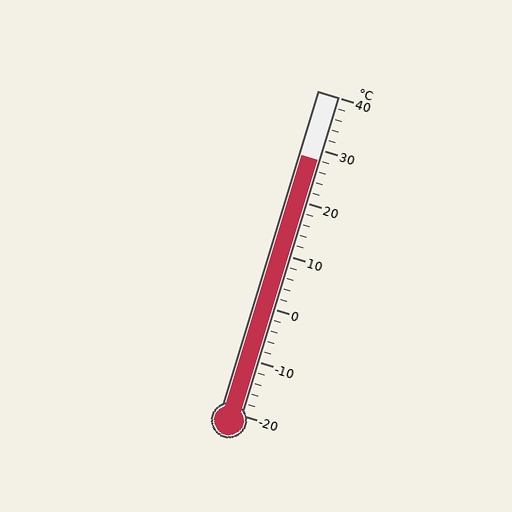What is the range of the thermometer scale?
The thermometer scale ranges from -20°C to 40°C.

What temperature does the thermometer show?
The thermometer shows approximately 28°C.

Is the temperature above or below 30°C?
The temperature is below 30°C.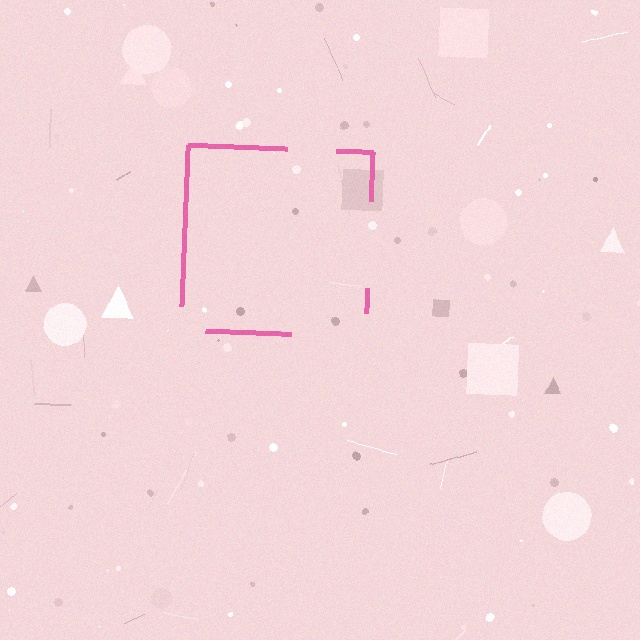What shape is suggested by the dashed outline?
The dashed outline suggests a square.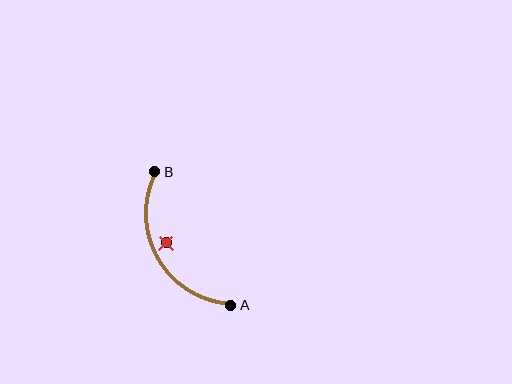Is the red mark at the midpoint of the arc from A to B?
No — the red mark does not lie on the arc at all. It sits slightly inside the curve.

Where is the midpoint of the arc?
The arc midpoint is the point on the curve farthest from the straight line joining A and B. It sits to the left of that line.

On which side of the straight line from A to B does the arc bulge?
The arc bulges to the left of the straight line connecting A and B.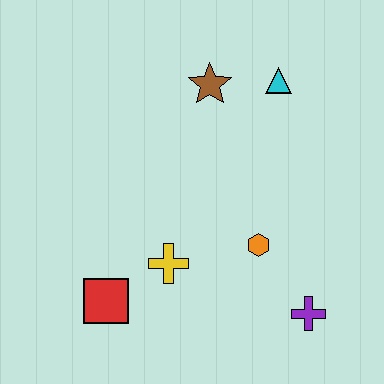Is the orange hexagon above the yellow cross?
Yes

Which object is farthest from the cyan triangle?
The red square is farthest from the cyan triangle.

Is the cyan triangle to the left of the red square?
No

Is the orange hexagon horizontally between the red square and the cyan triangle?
Yes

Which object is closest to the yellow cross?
The red square is closest to the yellow cross.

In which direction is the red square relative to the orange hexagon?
The red square is to the left of the orange hexagon.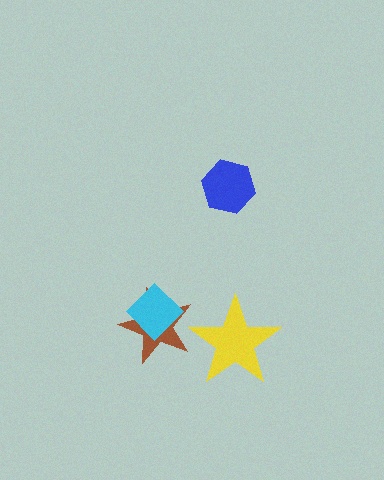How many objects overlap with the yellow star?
1 object overlaps with the yellow star.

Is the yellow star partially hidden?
Yes, it is partially covered by another shape.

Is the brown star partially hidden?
Yes, it is partially covered by another shape.